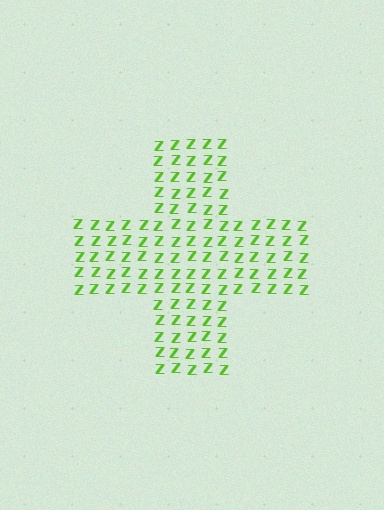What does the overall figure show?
The overall figure shows a cross.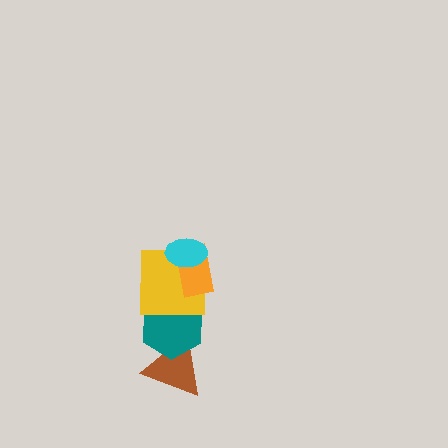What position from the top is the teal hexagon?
The teal hexagon is 4th from the top.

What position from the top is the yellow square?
The yellow square is 3rd from the top.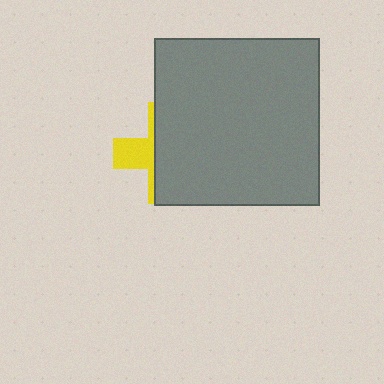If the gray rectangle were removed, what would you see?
You would see the complete yellow cross.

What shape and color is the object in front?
The object in front is a gray rectangle.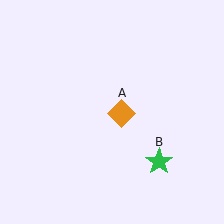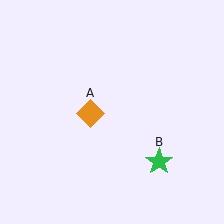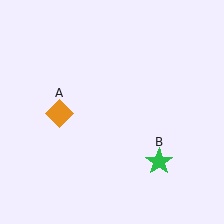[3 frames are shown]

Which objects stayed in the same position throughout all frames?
Green star (object B) remained stationary.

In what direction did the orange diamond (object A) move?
The orange diamond (object A) moved left.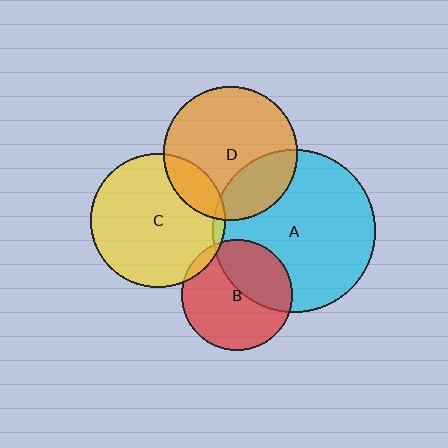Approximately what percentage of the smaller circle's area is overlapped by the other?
Approximately 5%.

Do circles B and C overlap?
Yes.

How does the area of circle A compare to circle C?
Approximately 1.5 times.